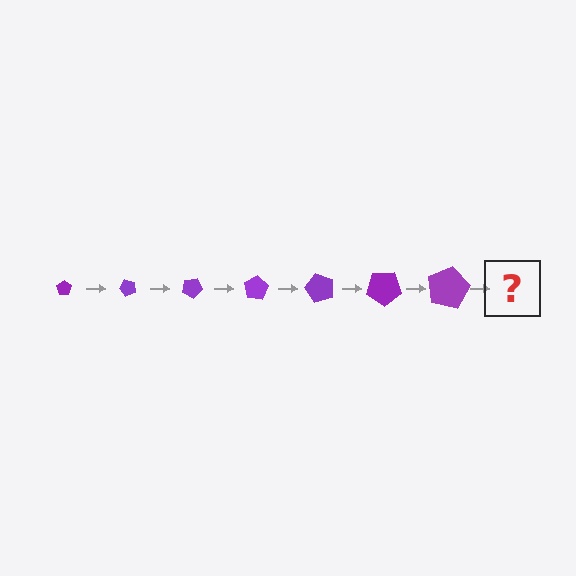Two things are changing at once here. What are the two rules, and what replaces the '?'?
The two rules are that the pentagon grows larger each step and it rotates 50 degrees each step. The '?' should be a pentagon, larger than the previous one and rotated 350 degrees from the start.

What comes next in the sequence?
The next element should be a pentagon, larger than the previous one and rotated 350 degrees from the start.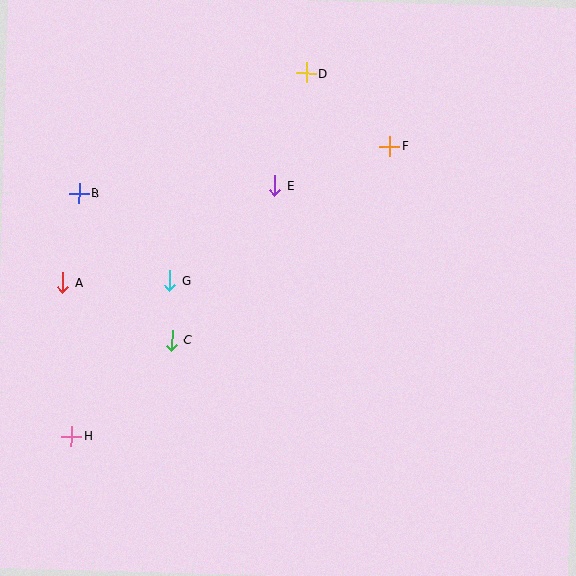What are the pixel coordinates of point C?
Point C is at (172, 340).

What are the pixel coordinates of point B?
Point B is at (79, 193).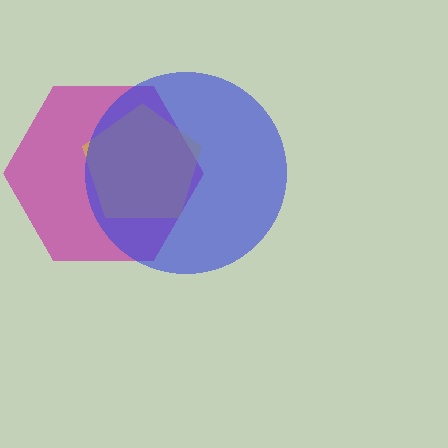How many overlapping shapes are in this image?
There are 3 overlapping shapes in the image.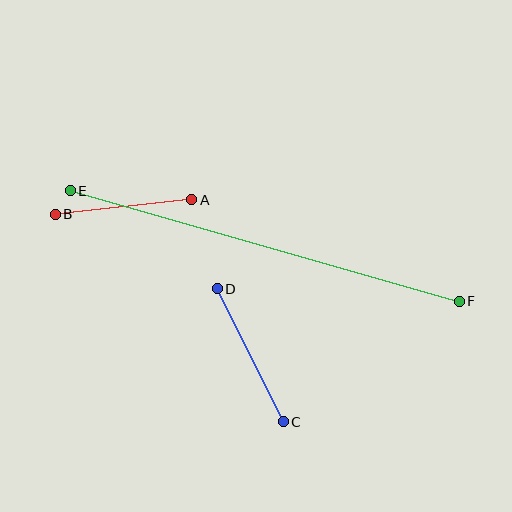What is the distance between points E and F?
The distance is approximately 405 pixels.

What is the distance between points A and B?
The distance is approximately 137 pixels.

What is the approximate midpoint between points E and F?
The midpoint is at approximately (265, 246) pixels.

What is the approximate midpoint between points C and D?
The midpoint is at approximately (250, 355) pixels.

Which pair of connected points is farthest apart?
Points E and F are farthest apart.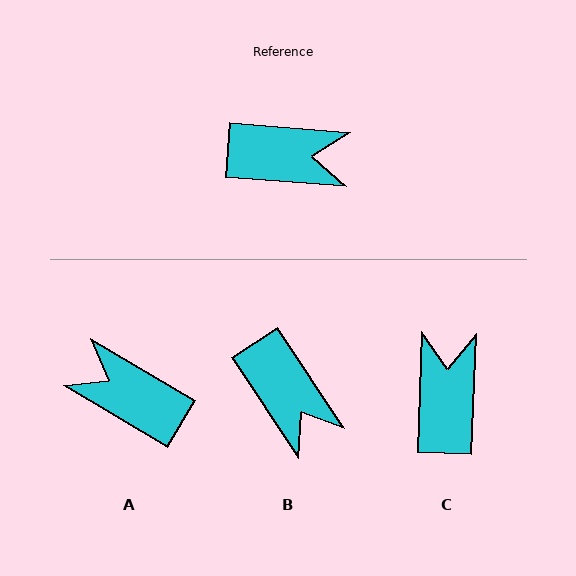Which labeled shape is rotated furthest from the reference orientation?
A, about 154 degrees away.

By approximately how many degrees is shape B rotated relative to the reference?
Approximately 52 degrees clockwise.